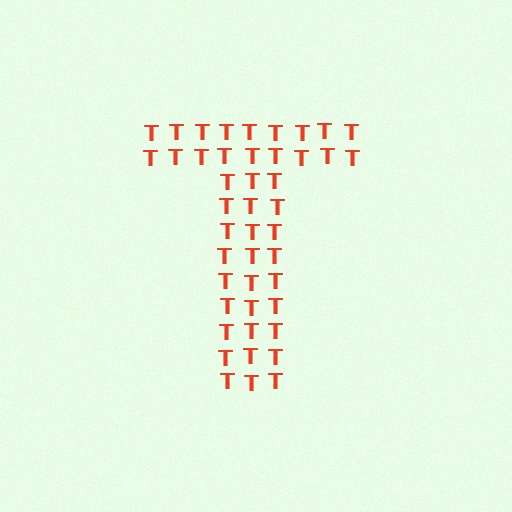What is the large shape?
The large shape is the letter T.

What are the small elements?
The small elements are letter T's.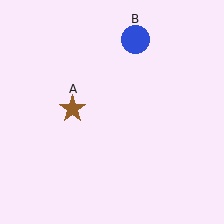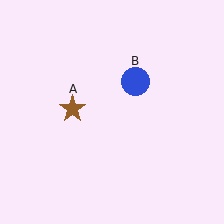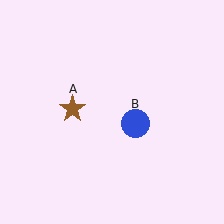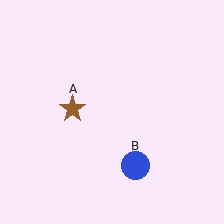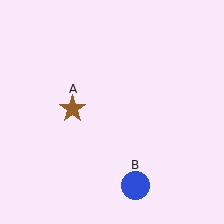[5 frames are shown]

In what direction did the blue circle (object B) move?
The blue circle (object B) moved down.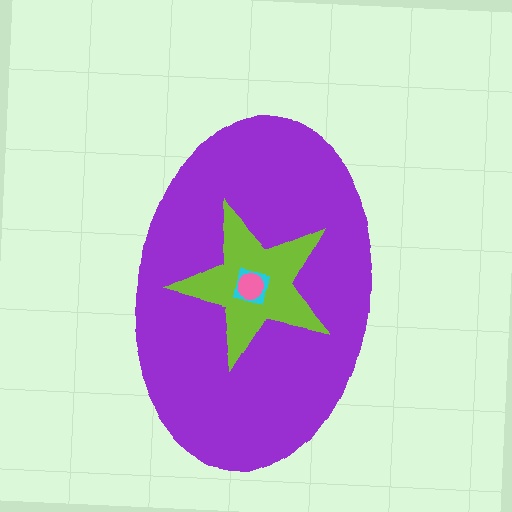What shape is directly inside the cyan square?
The pink circle.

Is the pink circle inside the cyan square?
Yes.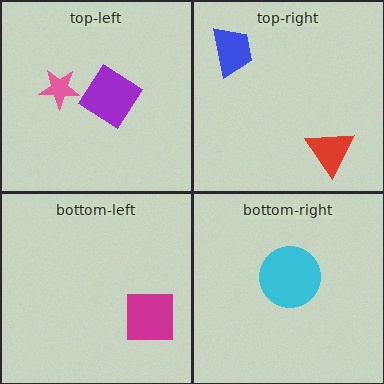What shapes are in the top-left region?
The pink star, the purple diamond.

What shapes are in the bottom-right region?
The cyan circle.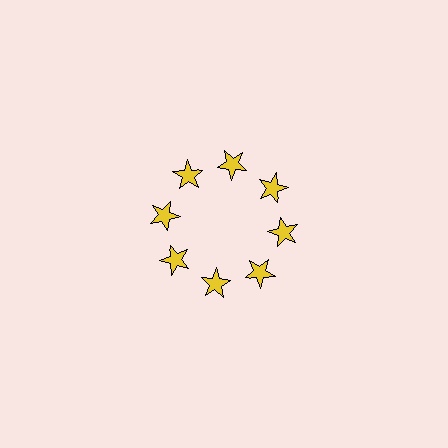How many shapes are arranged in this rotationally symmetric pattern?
There are 8 shapes, arranged in 8 groups of 1.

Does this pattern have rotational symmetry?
Yes, this pattern has 8-fold rotational symmetry. It looks the same after rotating 45 degrees around the center.